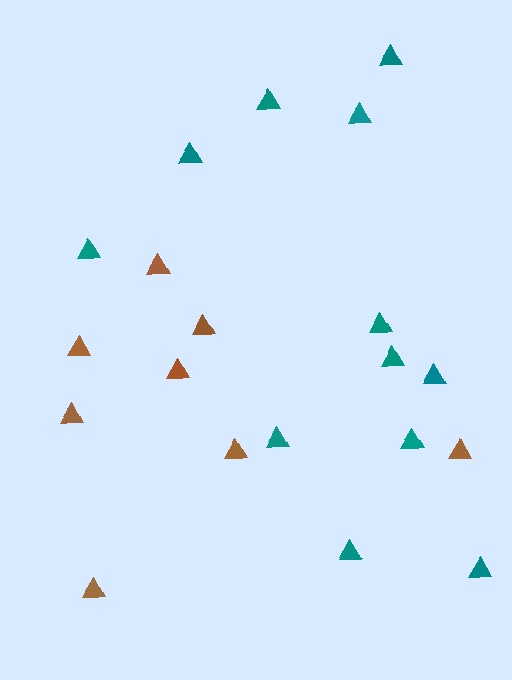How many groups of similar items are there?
There are 2 groups: one group of teal triangles (12) and one group of brown triangles (8).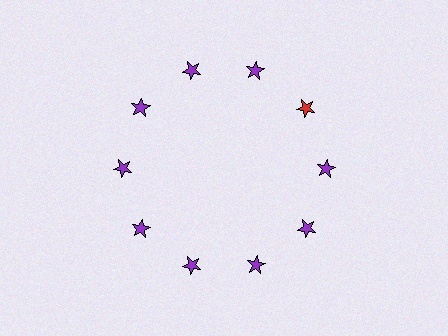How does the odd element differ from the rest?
It has a different color: red instead of purple.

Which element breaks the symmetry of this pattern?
The red star at roughly the 2 o'clock position breaks the symmetry. All other shapes are purple stars.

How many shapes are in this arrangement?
There are 10 shapes arranged in a ring pattern.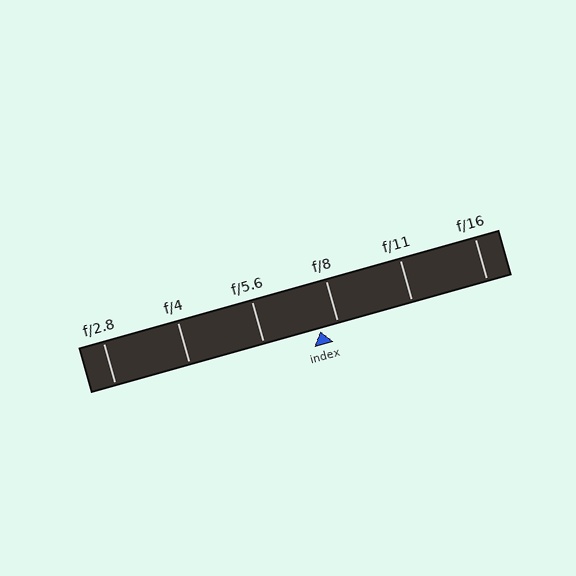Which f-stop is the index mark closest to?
The index mark is closest to f/8.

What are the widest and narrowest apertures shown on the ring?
The widest aperture shown is f/2.8 and the narrowest is f/16.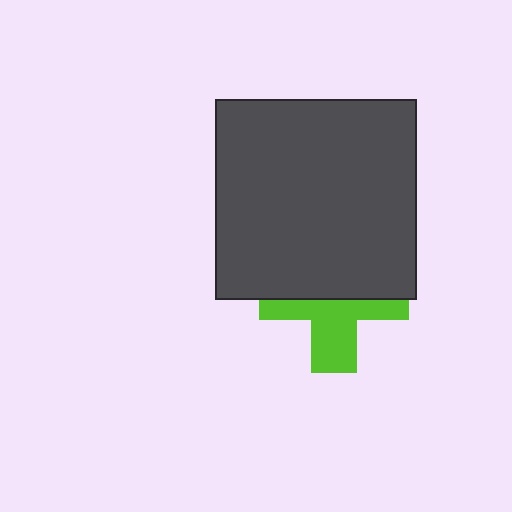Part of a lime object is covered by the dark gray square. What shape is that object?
It is a cross.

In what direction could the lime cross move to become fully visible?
The lime cross could move down. That would shift it out from behind the dark gray square entirely.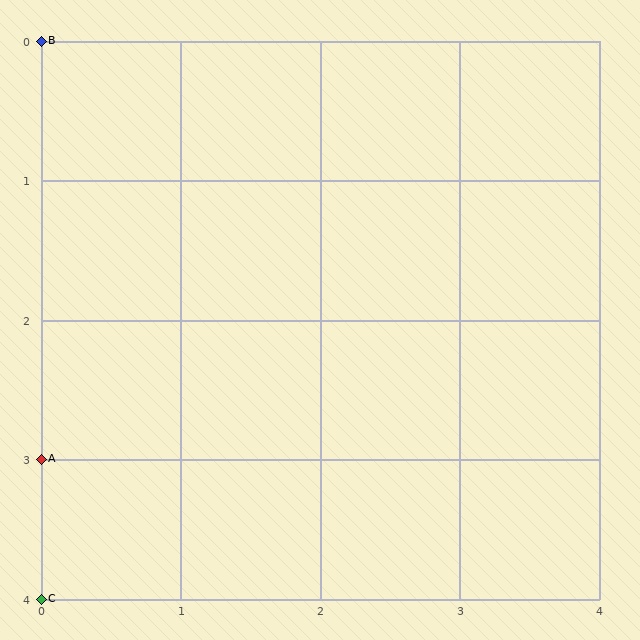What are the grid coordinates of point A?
Point A is at grid coordinates (0, 3).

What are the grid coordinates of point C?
Point C is at grid coordinates (0, 4).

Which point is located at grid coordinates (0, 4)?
Point C is at (0, 4).